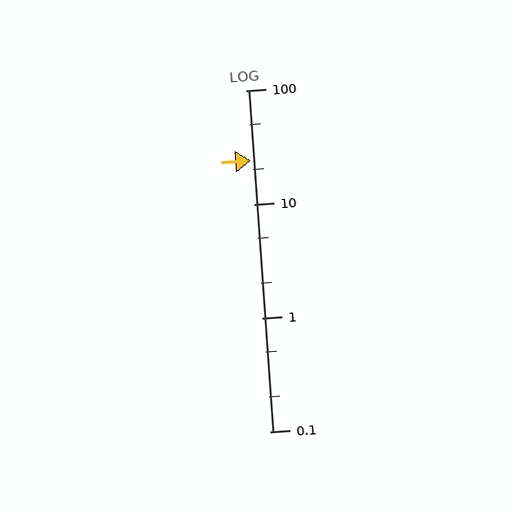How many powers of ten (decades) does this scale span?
The scale spans 3 decades, from 0.1 to 100.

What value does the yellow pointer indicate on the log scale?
The pointer indicates approximately 24.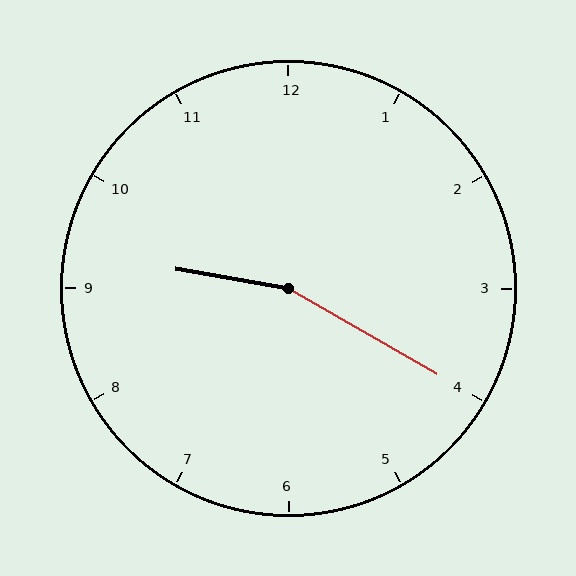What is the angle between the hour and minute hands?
Approximately 160 degrees.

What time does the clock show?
9:20.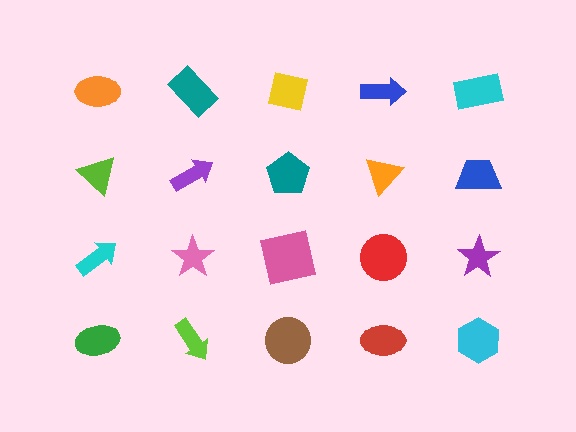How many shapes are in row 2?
5 shapes.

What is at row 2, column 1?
A lime triangle.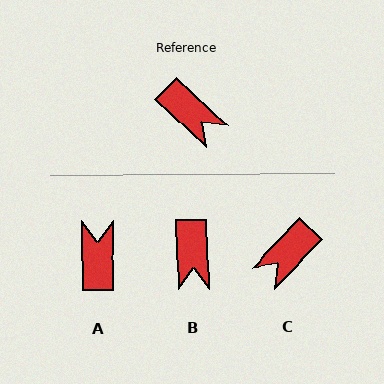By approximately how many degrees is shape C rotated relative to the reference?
Approximately 91 degrees clockwise.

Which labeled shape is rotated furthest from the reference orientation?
A, about 133 degrees away.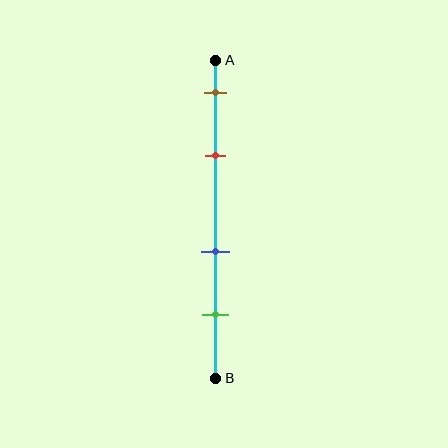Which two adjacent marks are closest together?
The brown and red marks are the closest adjacent pair.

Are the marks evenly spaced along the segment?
No, the marks are not evenly spaced.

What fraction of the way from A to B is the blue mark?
The blue mark is approximately 60% (0.6) of the way from A to B.